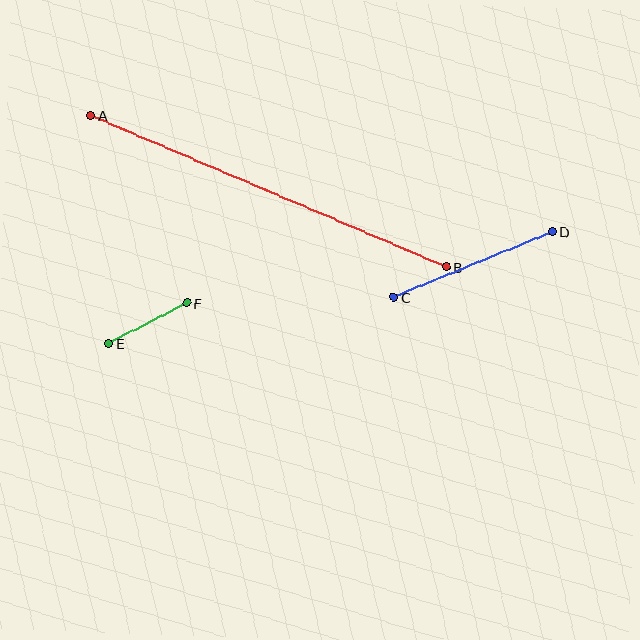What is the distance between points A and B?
The distance is approximately 387 pixels.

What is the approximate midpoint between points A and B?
The midpoint is at approximately (268, 191) pixels.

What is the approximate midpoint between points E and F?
The midpoint is at approximately (148, 323) pixels.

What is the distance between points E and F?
The distance is approximately 88 pixels.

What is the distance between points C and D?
The distance is approximately 172 pixels.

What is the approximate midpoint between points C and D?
The midpoint is at approximately (473, 265) pixels.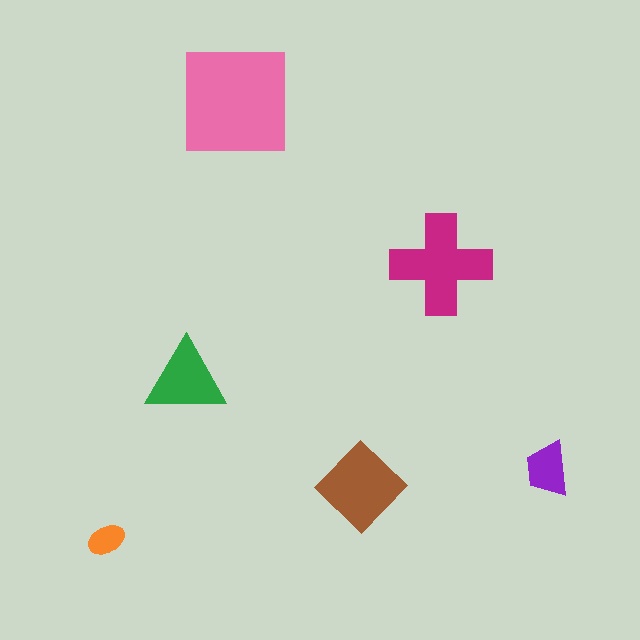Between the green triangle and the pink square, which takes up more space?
The pink square.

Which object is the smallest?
The orange ellipse.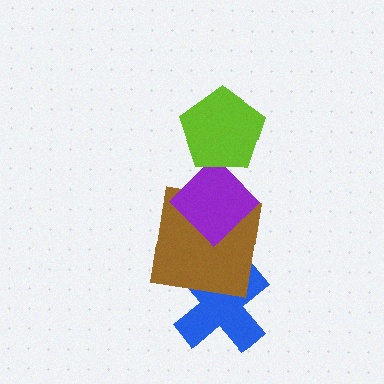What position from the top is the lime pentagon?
The lime pentagon is 1st from the top.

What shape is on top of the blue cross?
The brown square is on top of the blue cross.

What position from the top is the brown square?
The brown square is 3rd from the top.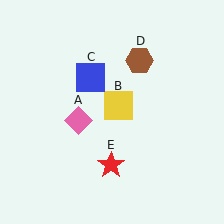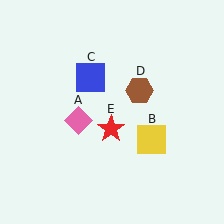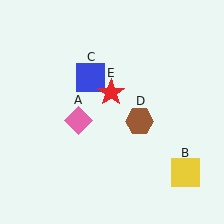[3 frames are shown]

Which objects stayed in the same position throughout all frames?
Pink diamond (object A) and blue square (object C) remained stationary.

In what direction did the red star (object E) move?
The red star (object E) moved up.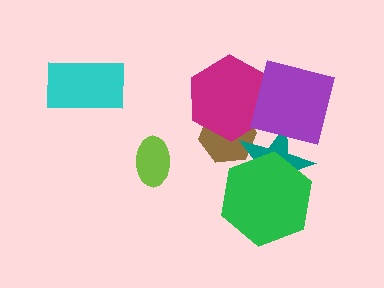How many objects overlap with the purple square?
2 objects overlap with the purple square.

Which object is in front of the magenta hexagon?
The purple square is in front of the magenta hexagon.